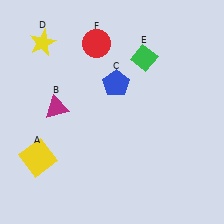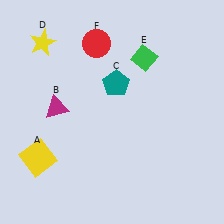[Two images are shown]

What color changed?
The pentagon (C) changed from blue in Image 1 to teal in Image 2.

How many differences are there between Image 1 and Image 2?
There is 1 difference between the two images.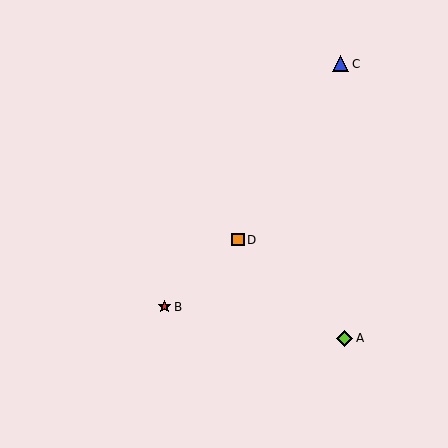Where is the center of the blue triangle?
The center of the blue triangle is at (341, 64).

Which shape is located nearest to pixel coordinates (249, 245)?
The orange square (labeled D) at (238, 240) is nearest to that location.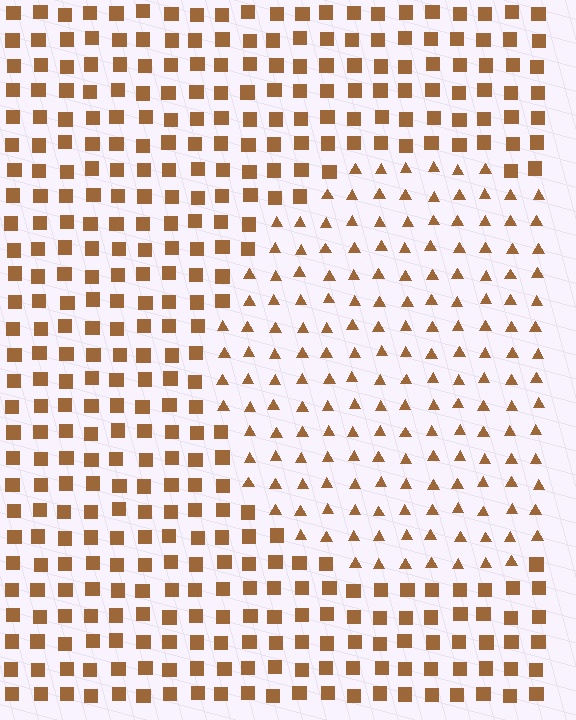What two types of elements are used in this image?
The image uses triangles inside the circle region and squares outside it.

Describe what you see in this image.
The image is filled with small brown elements arranged in a uniform grid. A circle-shaped region contains triangles, while the surrounding area contains squares. The boundary is defined purely by the change in element shape.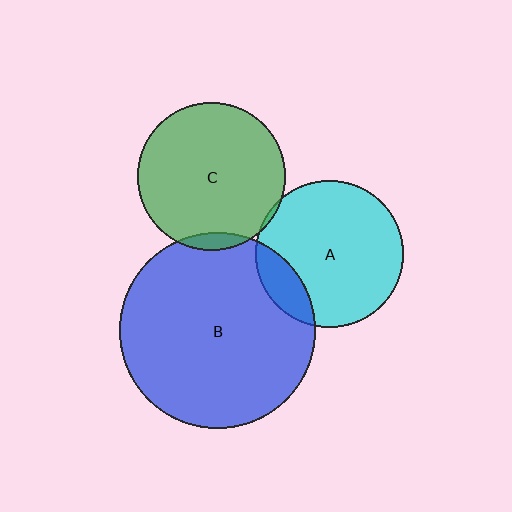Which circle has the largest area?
Circle B (blue).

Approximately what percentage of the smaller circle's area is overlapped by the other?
Approximately 5%.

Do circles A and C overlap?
Yes.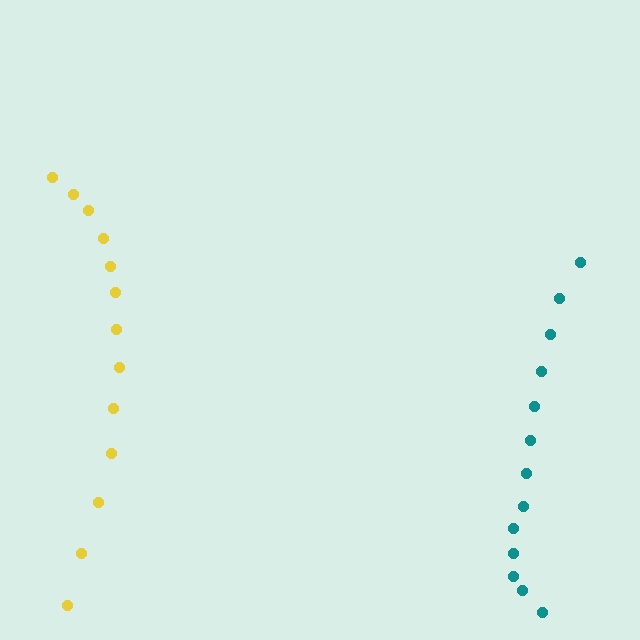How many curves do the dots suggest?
There are 2 distinct paths.